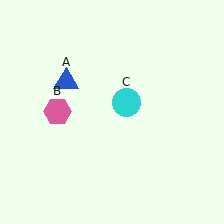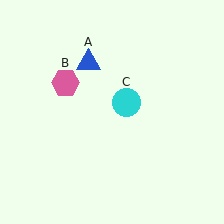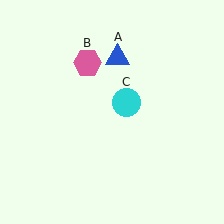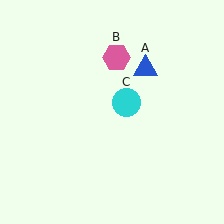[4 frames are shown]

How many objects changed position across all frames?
2 objects changed position: blue triangle (object A), pink hexagon (object B).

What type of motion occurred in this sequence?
The blue triangle (object A), pink hexagon (object B) rotated clockwise around the center of the scene.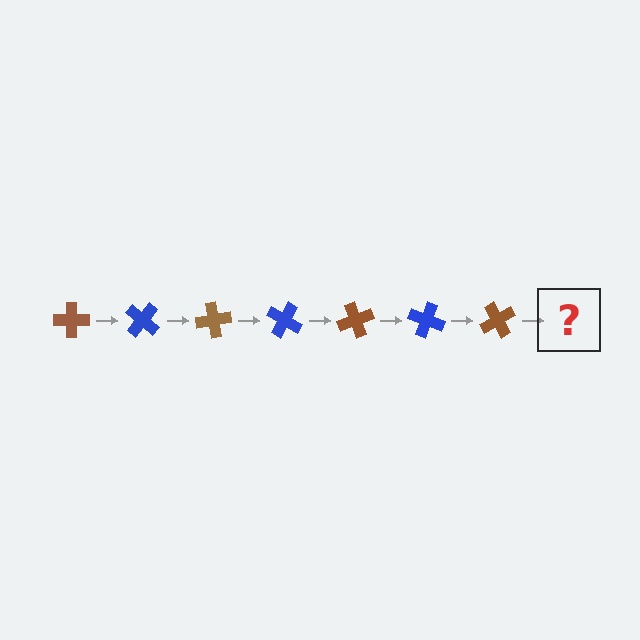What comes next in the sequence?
The next element should be a blue cross, rotated 280 degrees from the start.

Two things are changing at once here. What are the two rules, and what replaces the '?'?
The two rules are that it rotates 40 degrees each step and the color cycles through brown and blue. The '?' should be a blue cross, rotated 280 degrees from the start.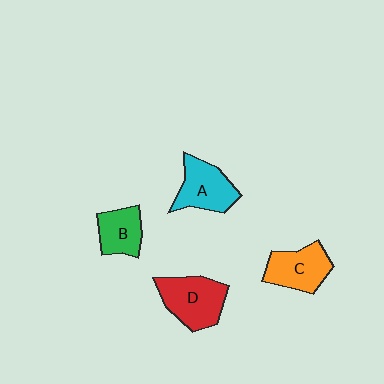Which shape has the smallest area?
Shape B (green).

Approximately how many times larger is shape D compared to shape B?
Approximately 1.5 times.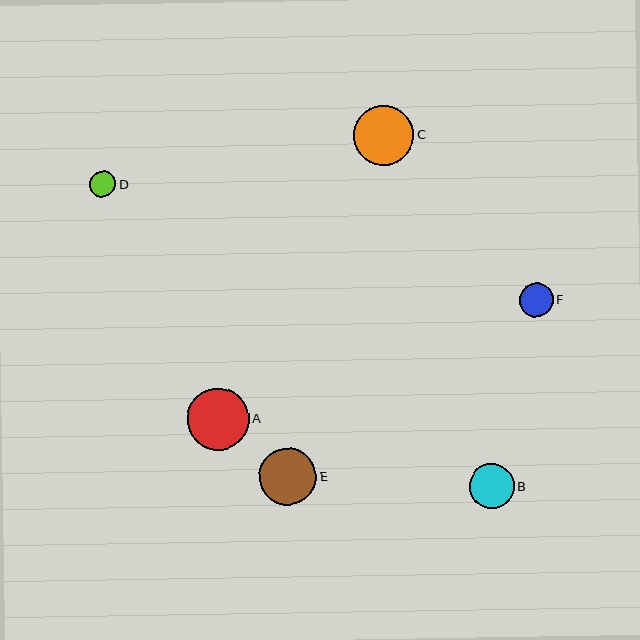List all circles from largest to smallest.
From largest to smallest: A, C, E, B, F, D.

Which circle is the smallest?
Circle D is the smallest with a size of approximately 26 pixels.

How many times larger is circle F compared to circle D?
Circle F is approximately 1.3 times the size of circle D.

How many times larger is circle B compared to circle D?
Circle B is approximately 1.7 times the size of circle D.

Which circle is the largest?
Circle A is the largest with a size of approximately 62 pixels.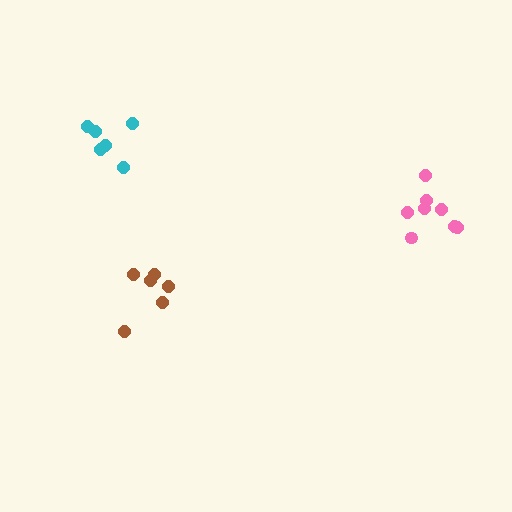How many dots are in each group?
Group 1: 6 dots, Group 2: 8 dots, Group 3: 6 dots (20 total).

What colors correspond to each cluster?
The clusters are colored: cyan, pink, brown.